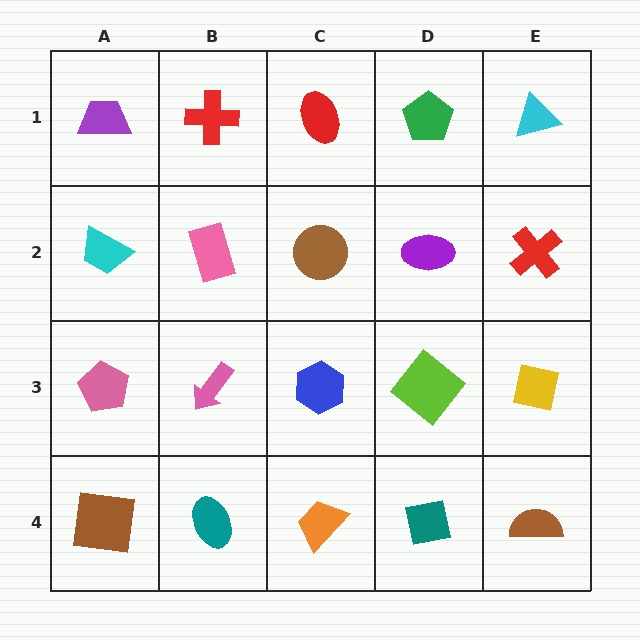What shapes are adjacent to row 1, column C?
A brown circle (row 2, column C), a red cross (row 1, column B), a green pentagon (row 1, column D).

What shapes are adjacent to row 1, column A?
A cyan trapezoid (row 2, column A), a red cross (row 1, column B).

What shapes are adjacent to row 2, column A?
A purple trapezoid (row 1, column A), a pink pentagon (row 3, column A), a pink rectangle (row 2, column B).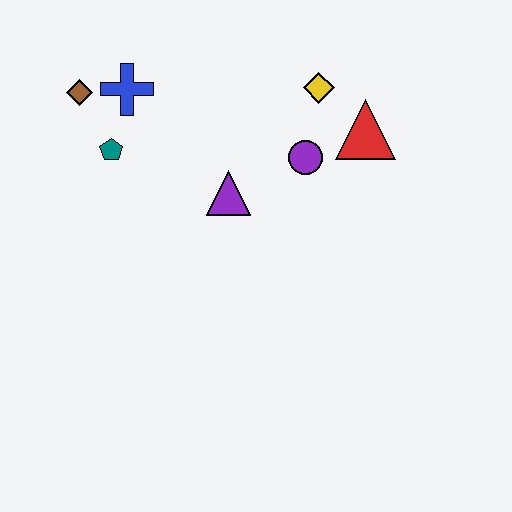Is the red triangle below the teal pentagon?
No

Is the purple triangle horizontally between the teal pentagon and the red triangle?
Yes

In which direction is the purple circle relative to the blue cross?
The purple circle is to the right of the blue cross.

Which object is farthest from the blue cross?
The red triangle is farthest from the blue cross.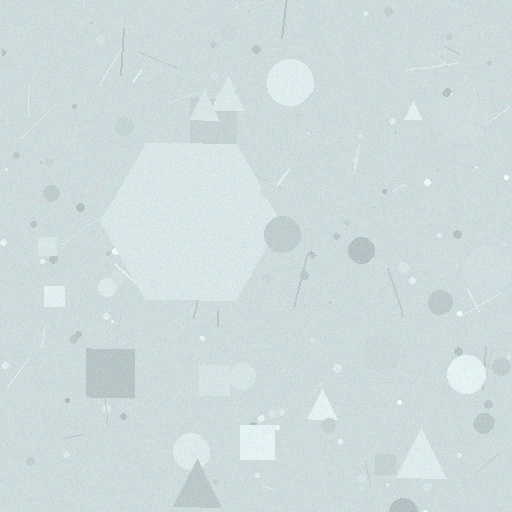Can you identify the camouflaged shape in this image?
The camouflaged shape is a hexagon.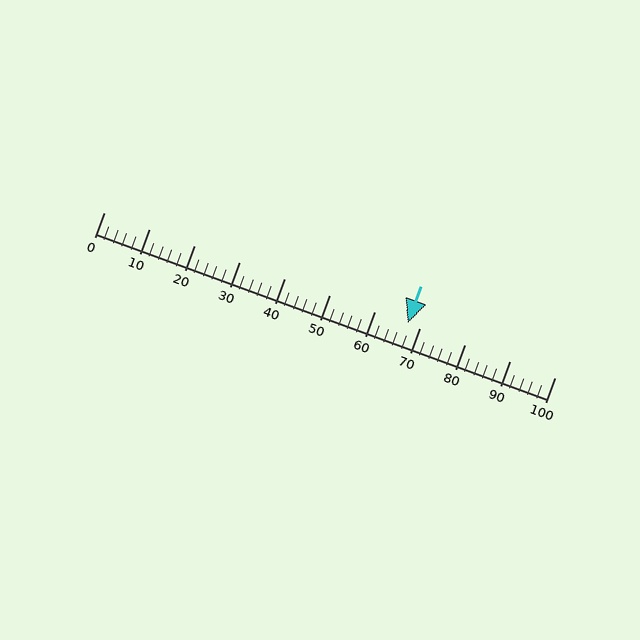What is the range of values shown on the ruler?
The ruler shows values from 0 to 100.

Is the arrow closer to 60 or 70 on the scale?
The arrow is closer to 70.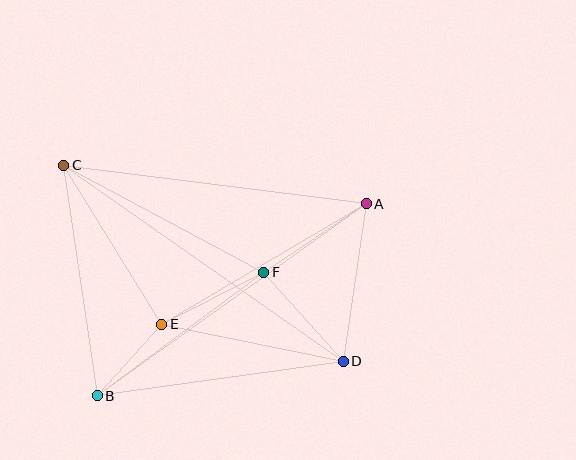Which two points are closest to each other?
Points B and E are closest to each other.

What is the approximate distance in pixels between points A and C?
The distance between A and C is approximately 305 pixels.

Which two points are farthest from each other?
Points C and D are farthest from each other.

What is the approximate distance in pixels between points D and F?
The distance between D and F is approximately 119 pixels.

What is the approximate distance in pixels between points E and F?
The distance between E and F is approximately 115 pixels.